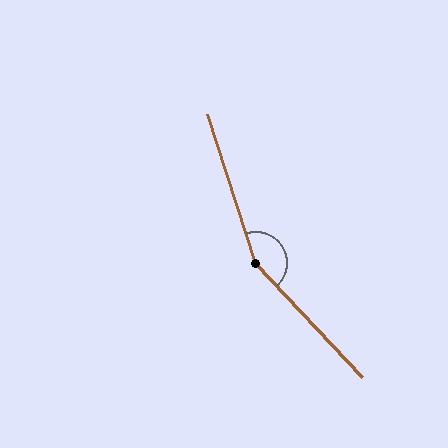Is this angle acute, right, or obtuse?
It is obtuse.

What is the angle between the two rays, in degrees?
Approximately 155 degrees.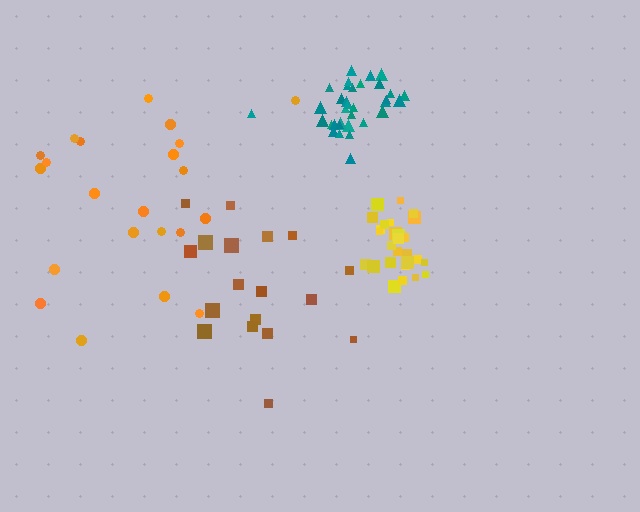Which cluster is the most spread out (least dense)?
Orange.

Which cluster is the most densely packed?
Yellow.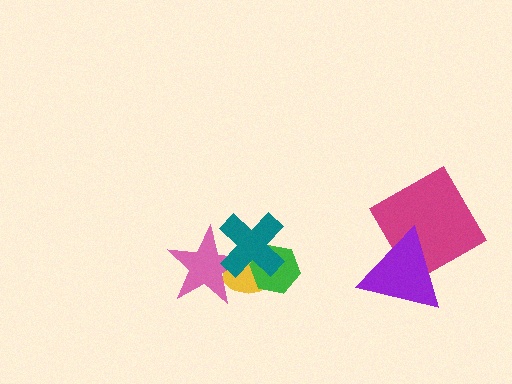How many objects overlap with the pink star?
2 objects overlap with the pink star.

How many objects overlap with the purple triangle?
1 object overlaps with the purple triangle.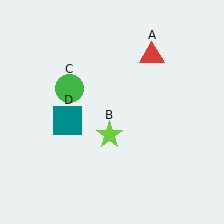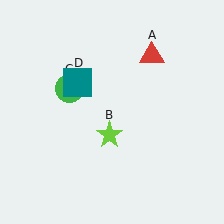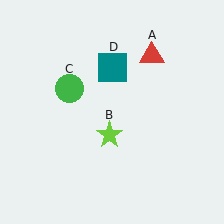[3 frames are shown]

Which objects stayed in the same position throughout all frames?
Red triangle (object A) and lime star (object B) and green circle (object C) remained stationary.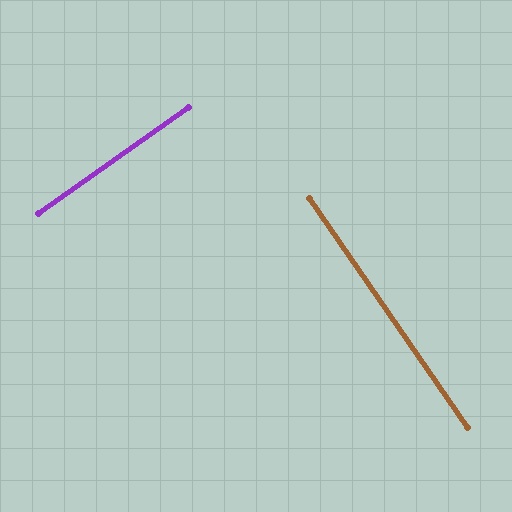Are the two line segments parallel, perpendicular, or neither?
Perpendicular — they meet at approximately 89°.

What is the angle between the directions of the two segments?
Approximately 89 degrees.